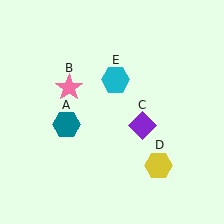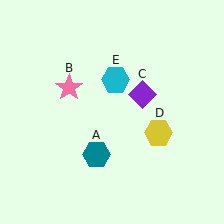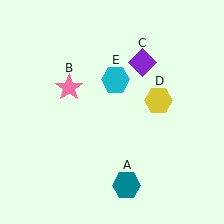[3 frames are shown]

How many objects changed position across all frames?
3 objects changed position: teal hexagon (object A), purple diamond (object C), yellow hexagon (object D).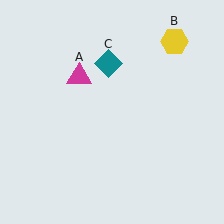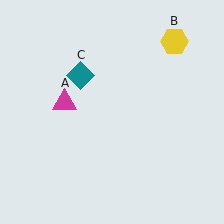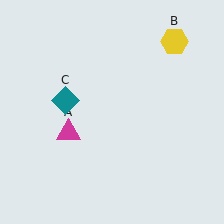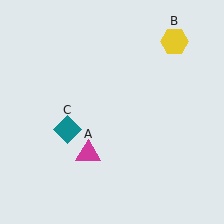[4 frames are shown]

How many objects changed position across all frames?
2 objects changed position: magenta triangle (object A), teal diamond (object C).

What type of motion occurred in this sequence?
The magenta triangle (object A), teal diamond (object C) rotated counterclockwise around the center of the scene.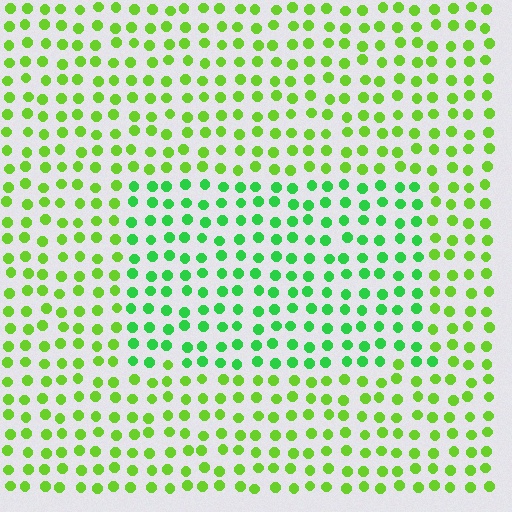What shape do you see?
I see a rectangle.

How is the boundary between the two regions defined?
The boundary is defined purely by a slight shift in hue (about 32 degrees). Spacing, size, and orientation are identical on both sides.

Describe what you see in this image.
The image is filled with small lime elements in a uniform arrangement. A rectangle-shaped region is visible where the elements are tinted to a slightly different hue, forming a subtle color boundary.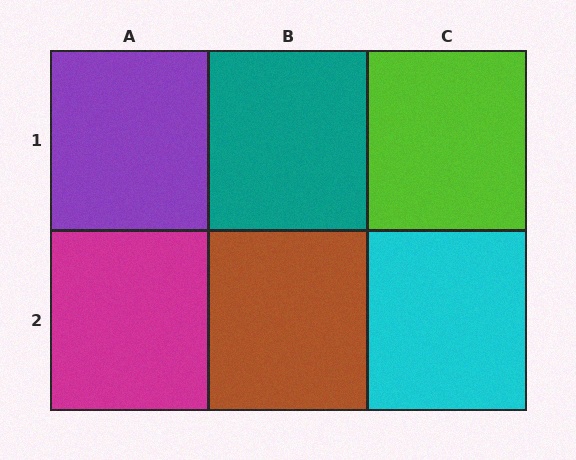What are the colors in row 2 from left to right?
Magenta, brown, cyan.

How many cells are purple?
1 cell is purple.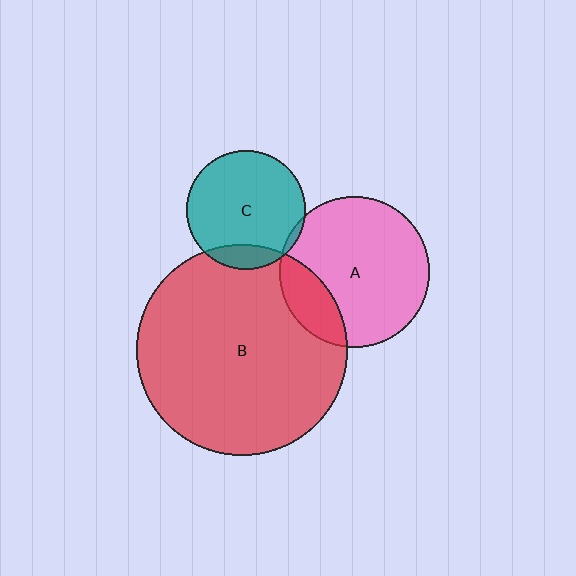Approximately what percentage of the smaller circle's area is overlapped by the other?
Approximately 20%.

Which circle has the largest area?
Circle B (red).